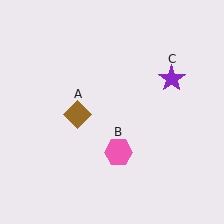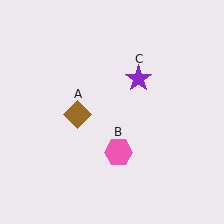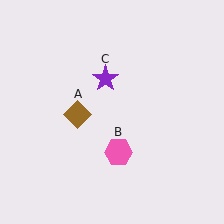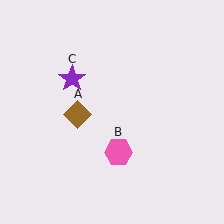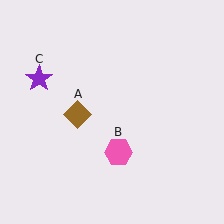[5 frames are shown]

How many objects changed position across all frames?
1 object changed position: purple star (object C).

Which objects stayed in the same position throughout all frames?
Brown diamond (object A) and pink hexagon (object B) remained stationary.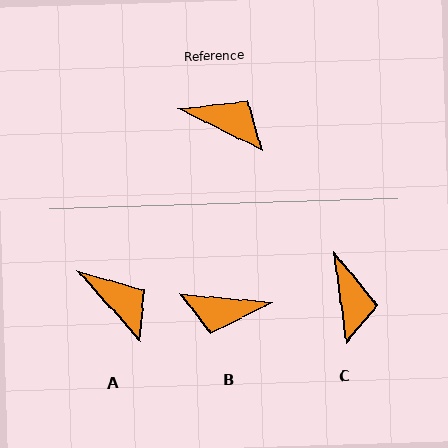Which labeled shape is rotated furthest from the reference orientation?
B, about 159 degrees away.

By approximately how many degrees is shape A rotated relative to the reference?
Approximately 22 degrees clockwise.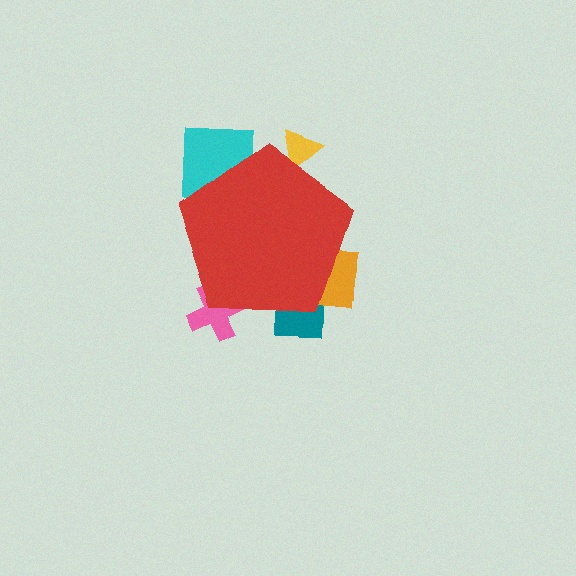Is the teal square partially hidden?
Yes, the teal square is partially hidden behind the red pentagon.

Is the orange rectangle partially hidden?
Yes, the orange rectangle is partially hidden behind the red pentagon.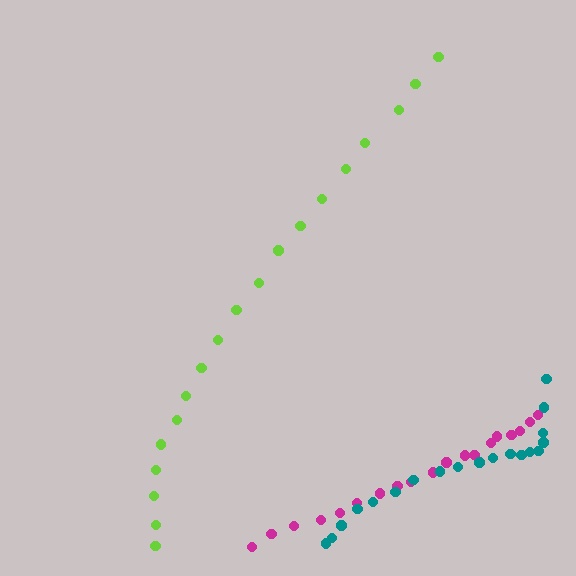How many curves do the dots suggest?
There are 3 distinct paths.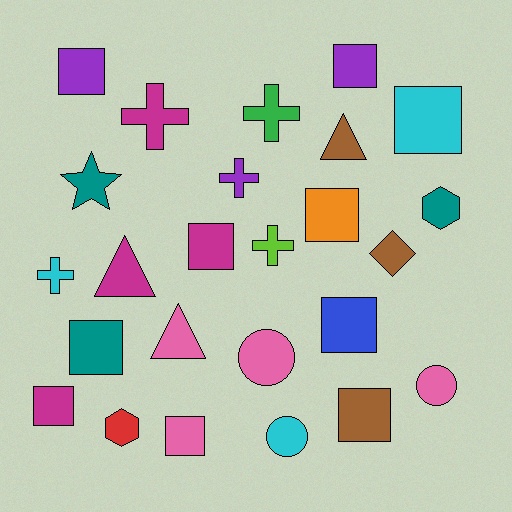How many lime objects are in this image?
There is 1 lime object.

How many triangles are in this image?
There are 3 triangles.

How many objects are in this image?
There are 25 objects.